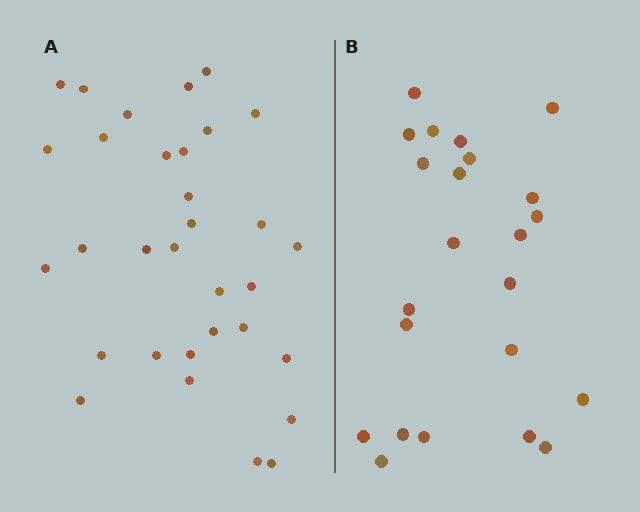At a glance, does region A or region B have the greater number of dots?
Region A (the left region) has more dots.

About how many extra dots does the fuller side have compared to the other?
Region A has roughly 8 or so more dots than region B.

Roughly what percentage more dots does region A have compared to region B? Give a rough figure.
About 40% more.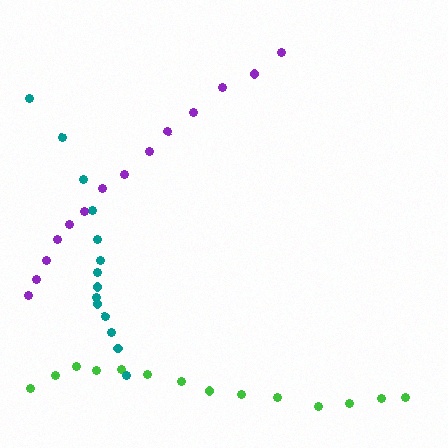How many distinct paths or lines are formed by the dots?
There are 3 distinct paths.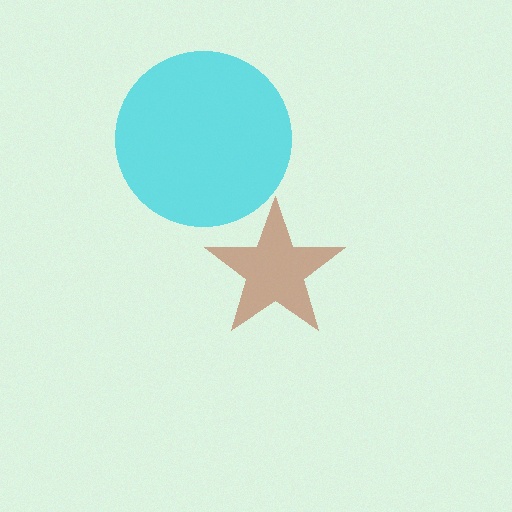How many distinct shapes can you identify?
There are 2 distinct shapes: a brown star, a cyan circle.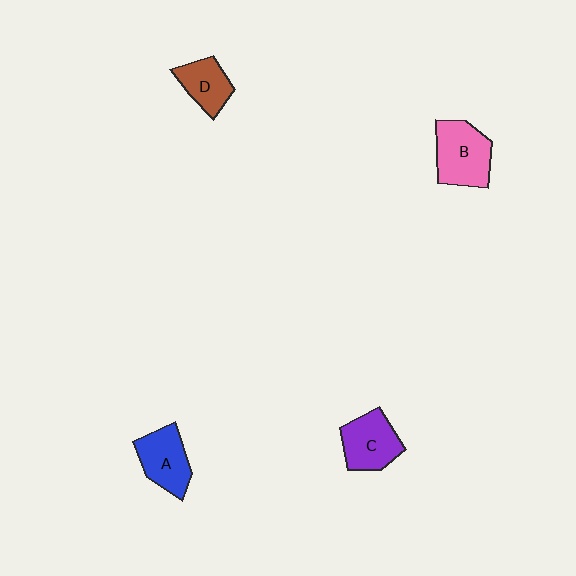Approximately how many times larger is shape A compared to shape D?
Approximately 1.3 times.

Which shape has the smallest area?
Shape D (brown).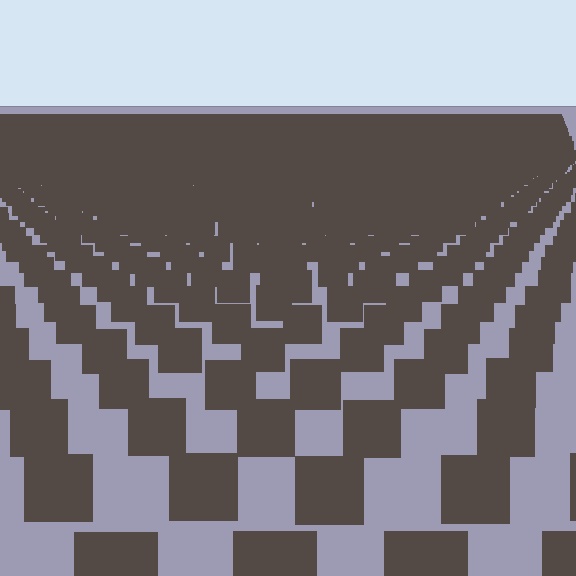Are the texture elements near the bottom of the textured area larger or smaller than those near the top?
Larger. Near the bottom, elements are closer to the viewer and appear at a bigger on-screen size.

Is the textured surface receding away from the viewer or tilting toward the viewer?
The surface is receding away from the viewer. Texture elements get smaller and denser toward the top.